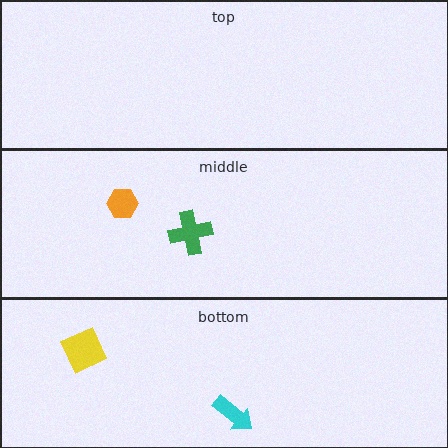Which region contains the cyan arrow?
The bottom region.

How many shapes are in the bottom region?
2.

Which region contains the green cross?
The middle region.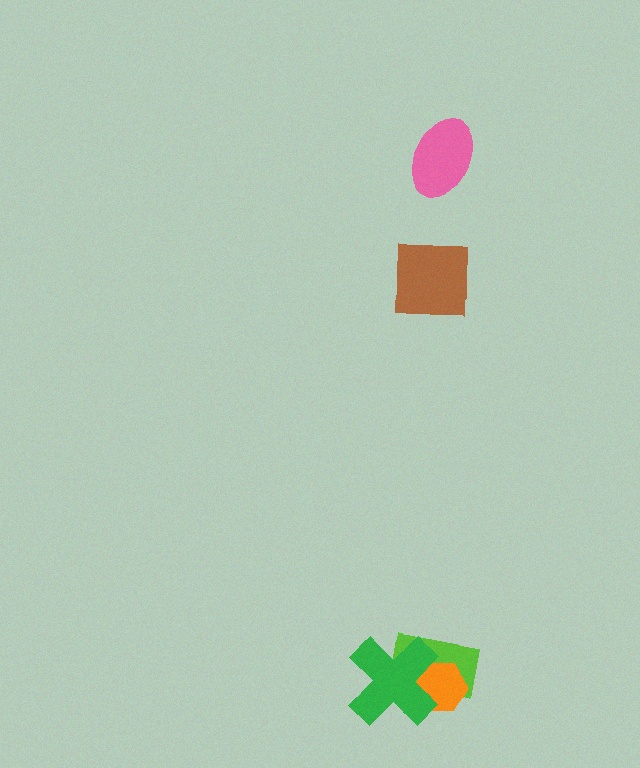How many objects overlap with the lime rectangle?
2 objects overlap with the lime rectangle.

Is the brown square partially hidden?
No, no other shape covers it.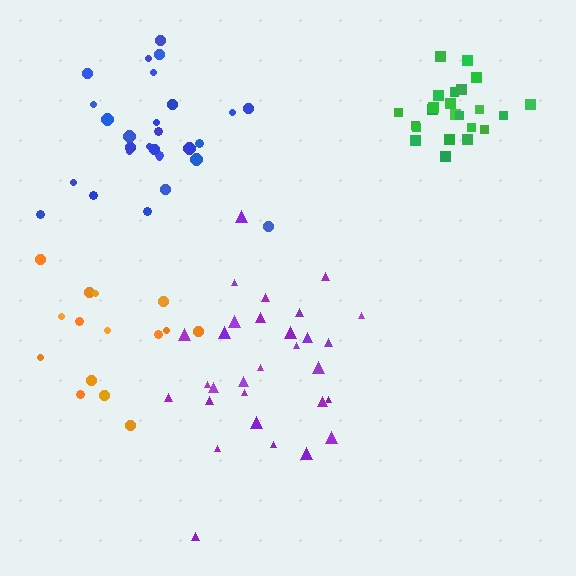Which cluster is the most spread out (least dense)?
Orange.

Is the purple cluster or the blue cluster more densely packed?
Purple.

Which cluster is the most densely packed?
Green.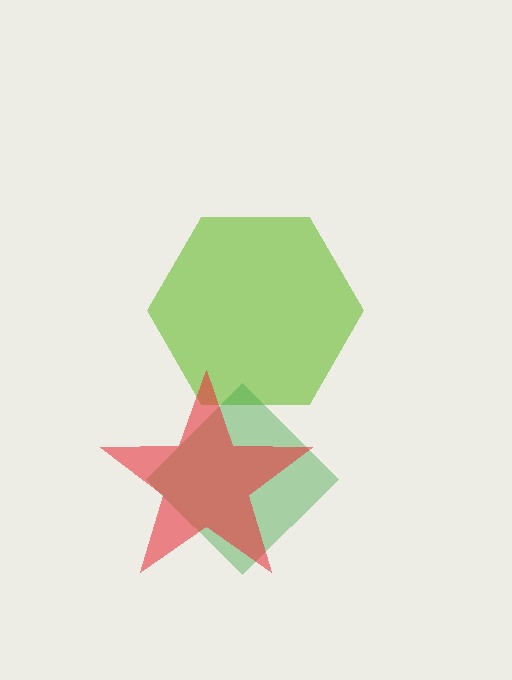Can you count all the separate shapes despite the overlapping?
Yes, there are 3 separate shapes.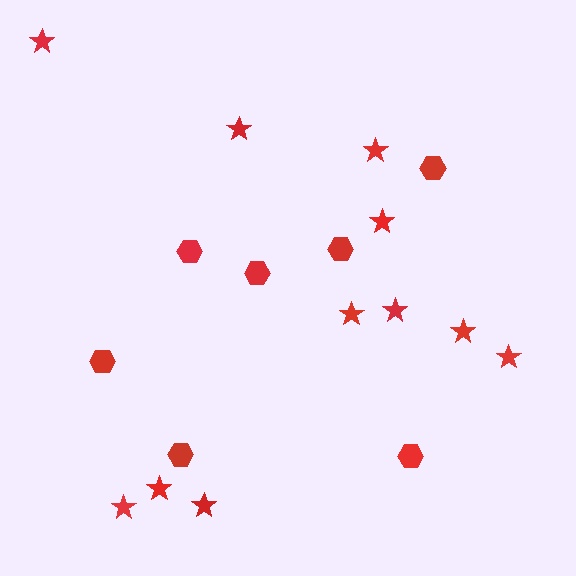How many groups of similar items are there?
There are 2 groups: one group of hexagons (7) and one group of stars (11).